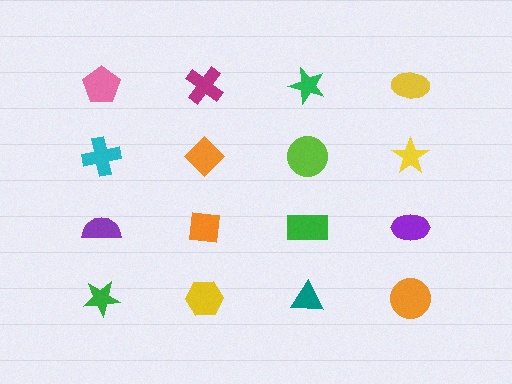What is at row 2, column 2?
An orange diamond.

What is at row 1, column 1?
A pink pentagon.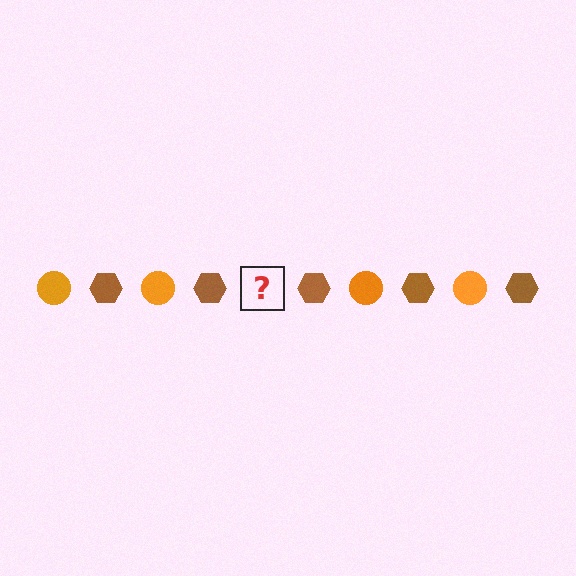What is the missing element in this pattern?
The missing element is an orange circle.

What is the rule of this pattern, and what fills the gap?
The rule is that the pattern alternates between orange circle and brown hexagon. The gap should be filled with an orange circle.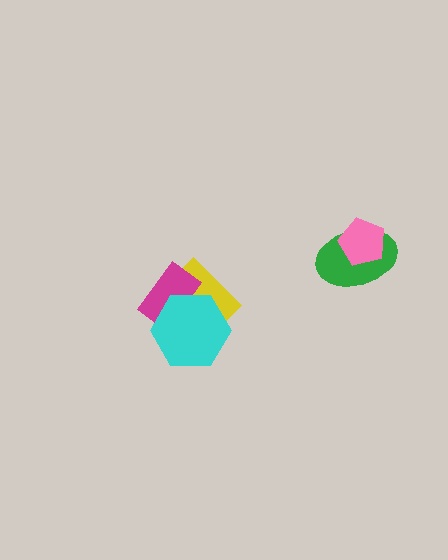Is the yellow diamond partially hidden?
Yes, it is partially covered by another shape.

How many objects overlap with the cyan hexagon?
2 objects overlap with the cyan hexagon.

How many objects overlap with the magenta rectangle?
2 objects overlap with the magenta rectangle.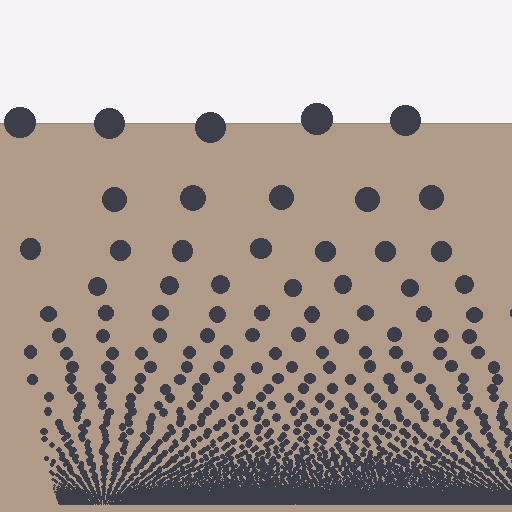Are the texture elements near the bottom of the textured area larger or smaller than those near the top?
Smaller. The gradient is inverted — elements near the bottom are smaller and denser.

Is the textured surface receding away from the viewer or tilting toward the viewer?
The surface appears to tilt toward the viewer. Texture elements get larger and sparser toward the top.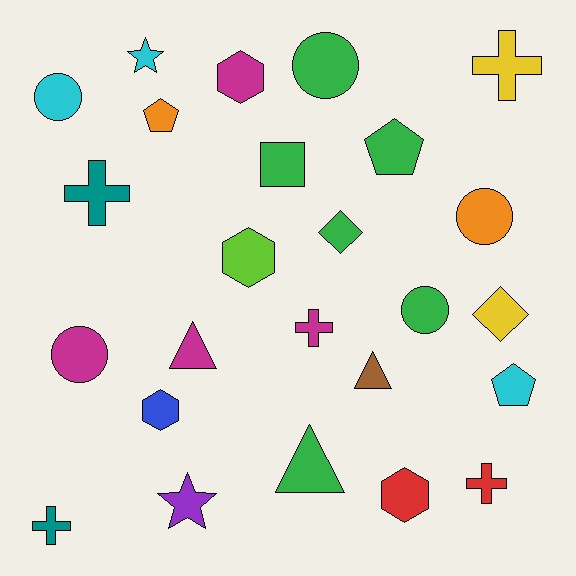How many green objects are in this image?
There are 6 green objects.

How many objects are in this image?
There are 25 objects.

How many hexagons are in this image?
There are 4 hexagons.